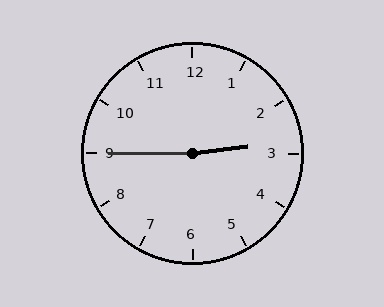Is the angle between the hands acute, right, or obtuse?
It is obtuse.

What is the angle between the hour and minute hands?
Approximately 172 degrees.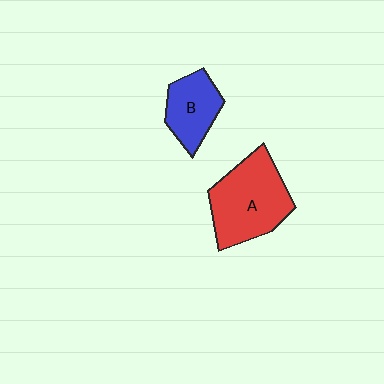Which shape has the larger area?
Shape A (red).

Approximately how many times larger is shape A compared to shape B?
Approximately 1.7 times.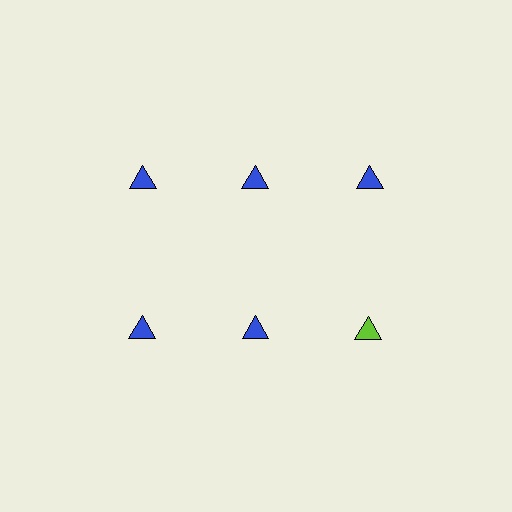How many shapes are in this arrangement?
There are 6 shapes arranged in a grid pattern.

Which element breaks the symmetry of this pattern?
The lime triangle in the second row, center column breaks the symmetry. All other shapes are blue triangles.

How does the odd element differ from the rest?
It has a different color: lime instead of blue.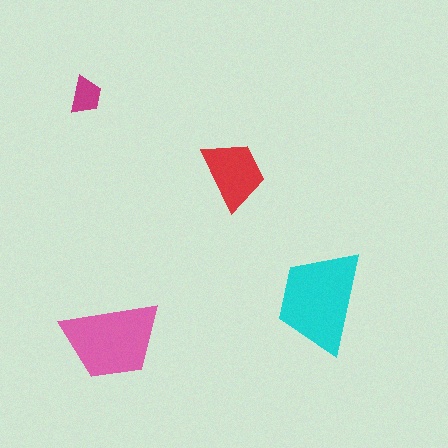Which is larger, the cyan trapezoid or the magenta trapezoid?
The cyan one.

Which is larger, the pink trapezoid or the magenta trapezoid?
The pink one.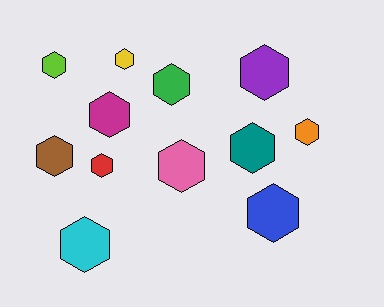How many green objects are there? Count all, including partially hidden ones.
There is 1 green object.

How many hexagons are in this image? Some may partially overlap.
There are 12 hexagons.